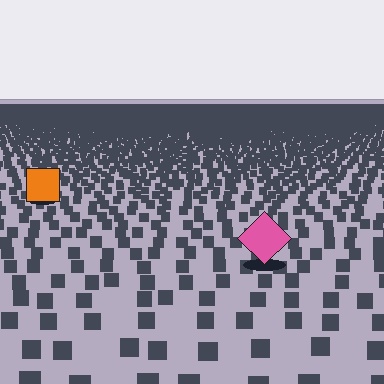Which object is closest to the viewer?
The pink diamond is closest. The texture marks near it are larger and more spread out.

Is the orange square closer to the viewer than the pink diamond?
No. The pink diamond is closer — you can tell from the texture gradient: the ground texture is coarser near it.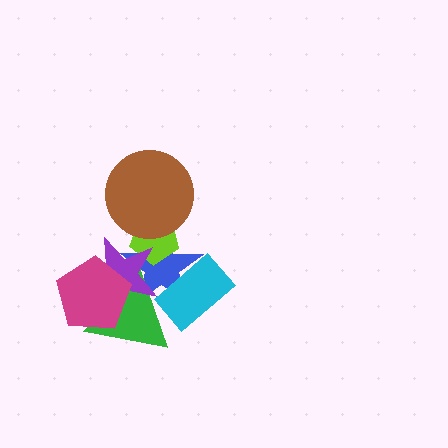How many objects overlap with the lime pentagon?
3 objects overlap with the lime pentagon.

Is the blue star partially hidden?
Yes, it is partially covered by another shape.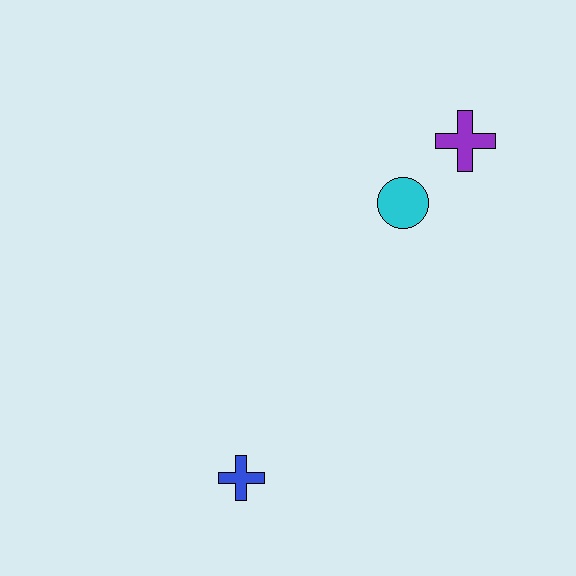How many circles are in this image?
There is 1 circle.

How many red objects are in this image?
There are no red objects.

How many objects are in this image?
There are 3 objects.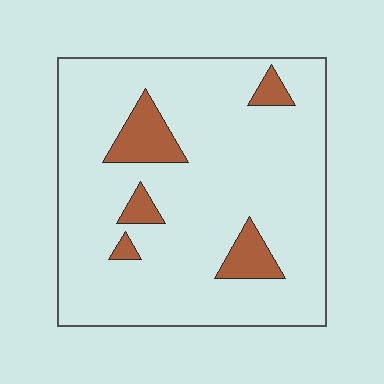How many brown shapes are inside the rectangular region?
5.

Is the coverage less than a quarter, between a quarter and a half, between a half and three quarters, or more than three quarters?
Less than a quarter.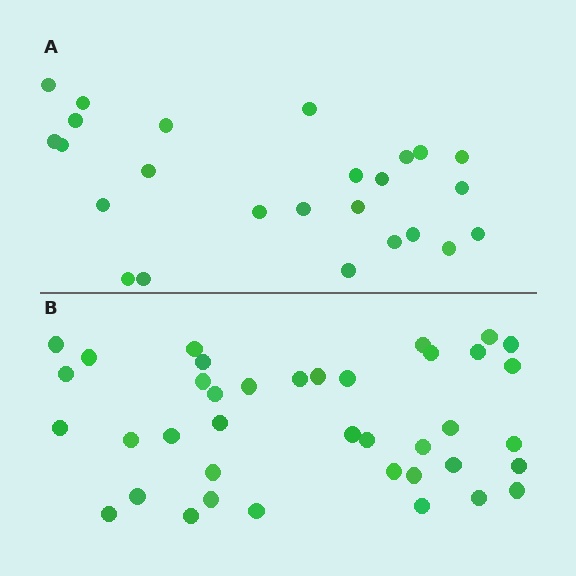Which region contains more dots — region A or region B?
Region B (the bottom region) has more dots.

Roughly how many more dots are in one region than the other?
Region B has approximately 15 more dots than region A.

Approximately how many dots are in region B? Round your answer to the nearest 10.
About 40 dots. (The exact count is 39, which rounds to 40.)